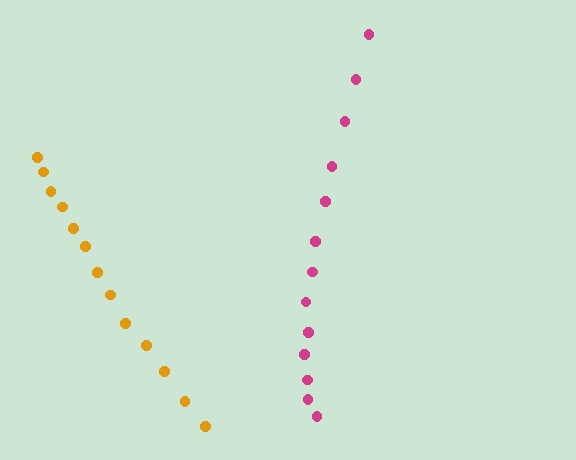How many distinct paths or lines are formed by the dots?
There are 2 distinct paths.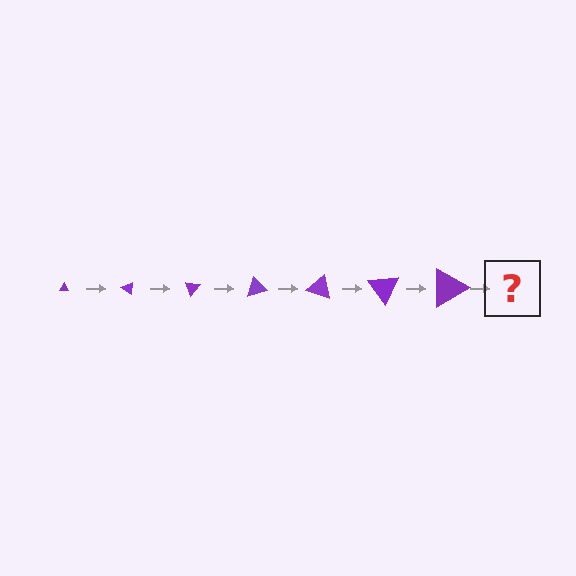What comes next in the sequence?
The next element should be a triangle, larger than the previous one and rotated 245 degrees from the start.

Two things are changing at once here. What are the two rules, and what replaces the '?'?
The two rules are that the triangle grows larger each step and it rotates 35 degrees each step. The '?' should be a triangle, larger than the previous one and rotated 245 degrees from the start.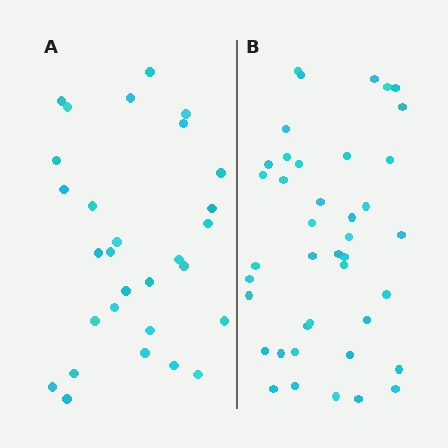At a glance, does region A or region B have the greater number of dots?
Region B (the right region) has more dots.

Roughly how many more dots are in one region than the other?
Region B has roughly 12 or so more dots than region A.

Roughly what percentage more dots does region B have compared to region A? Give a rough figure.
About 40% more.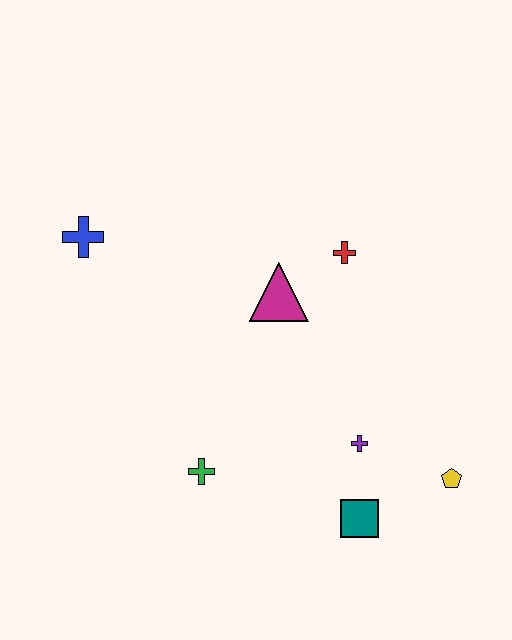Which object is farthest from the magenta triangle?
The yellow pentagon is farthest from the magenta triangle.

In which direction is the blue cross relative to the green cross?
The blue cross is above the green cross.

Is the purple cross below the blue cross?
Yes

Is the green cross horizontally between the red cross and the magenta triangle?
No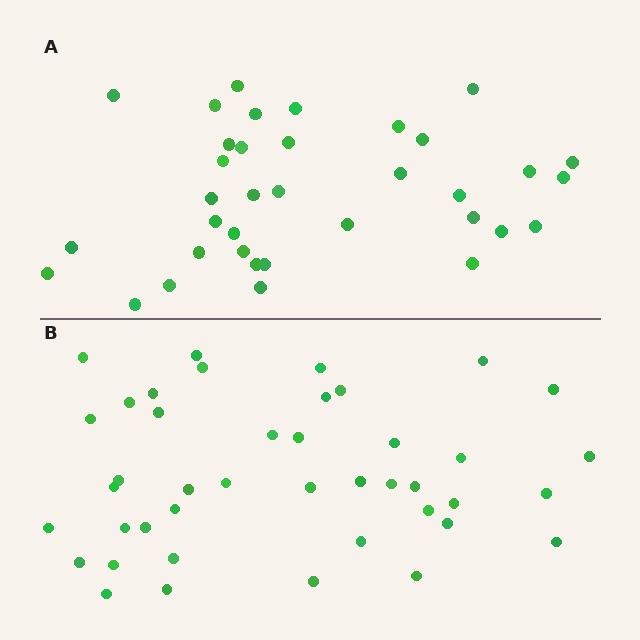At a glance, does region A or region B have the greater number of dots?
Region B (the bottom region) has more dots.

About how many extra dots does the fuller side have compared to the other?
Region B has about 6 more dots than region A.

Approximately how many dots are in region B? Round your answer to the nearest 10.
About 40 dots. (The exact count is 42, which rounds to 40.)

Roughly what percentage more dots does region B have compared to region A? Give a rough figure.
About 15% more.